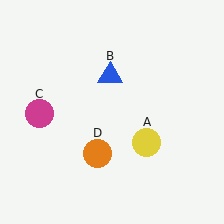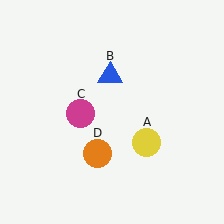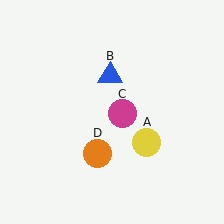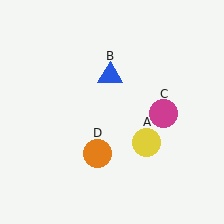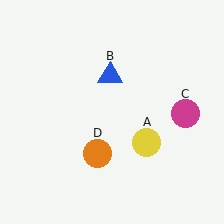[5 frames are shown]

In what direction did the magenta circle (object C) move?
The magenta circle (object C) moved right.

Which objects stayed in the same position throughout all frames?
Yellow circle (object A) and blue triangle (object B) and orange circle (object D) remained stationary.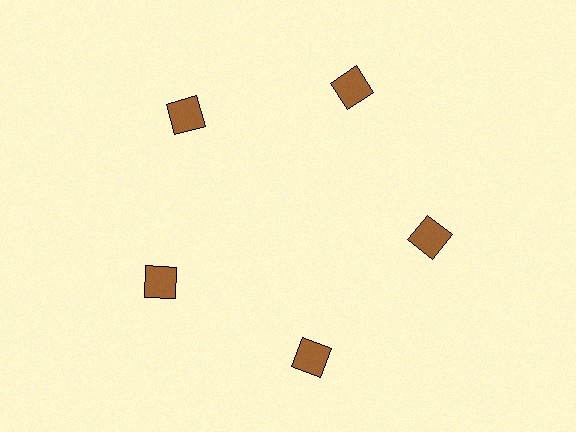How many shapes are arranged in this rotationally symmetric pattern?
There are 5 shapes, arranged in 5 groups of 1.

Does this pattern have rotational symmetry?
Yes, this pattern has 5-fold rotational symmetry. It looks the same after rotating 72 degrees around the center.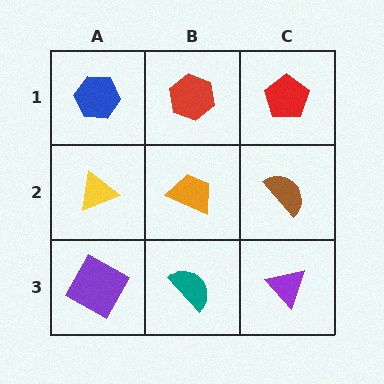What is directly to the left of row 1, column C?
A red hexagon.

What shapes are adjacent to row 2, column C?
A red pentagon (row 1, column C), a purple triangle (row 3, column C), an orange trapezoid (row 2, column B).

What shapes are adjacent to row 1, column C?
A brown semicircle (row 2, column C), a red hexagon (row 1, column B).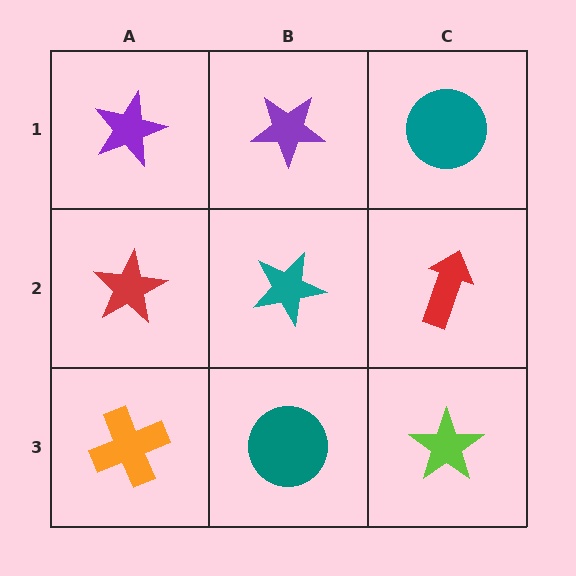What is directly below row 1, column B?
A teal star.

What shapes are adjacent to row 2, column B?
A purple star (row 1, column B), a teal circle (row 3, column B), a red star (row 2, column A), a red arrow (row 2, column C).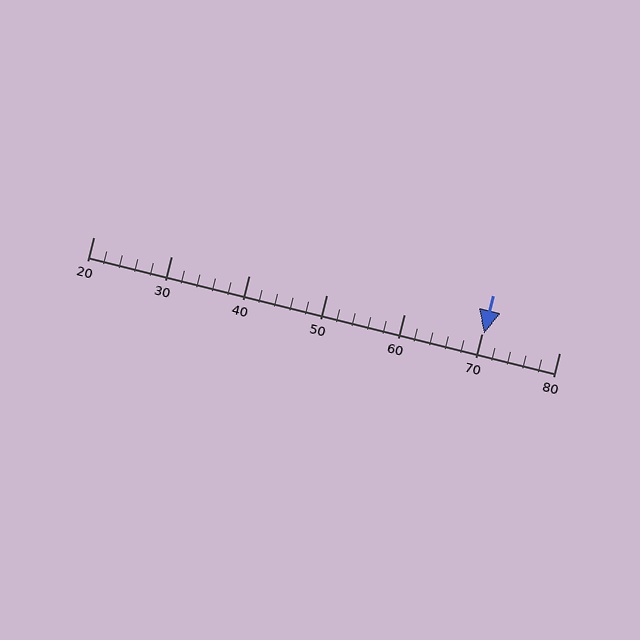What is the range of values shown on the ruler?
The ruler shows values from 20 to 80.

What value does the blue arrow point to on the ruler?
The blue arrow points to approximately 70.